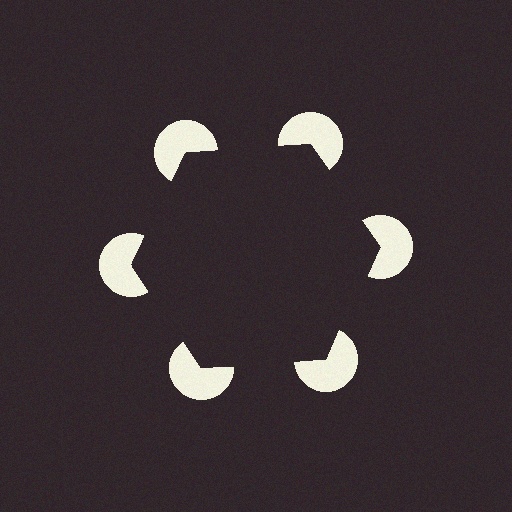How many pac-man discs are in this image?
There are 6 — one at each vertex of the illusory hexagon.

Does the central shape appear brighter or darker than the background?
It typically appears slightly darker than the background, even though no actual brightness change is drawn.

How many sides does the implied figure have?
6 sides.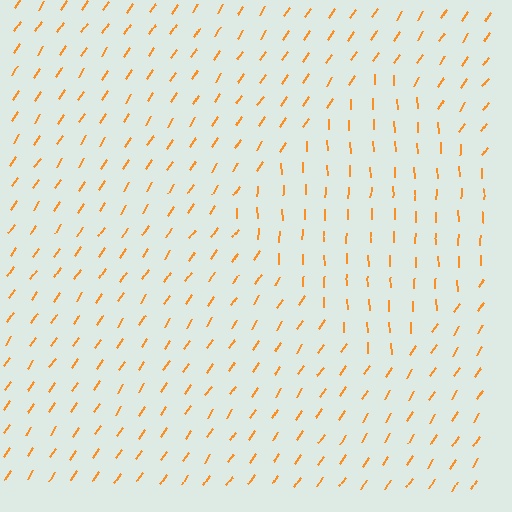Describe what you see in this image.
The image is filled with small orange line segments. A diamond region in the image has lines oriented differently from the surrounding lines, creating a visible texture boundary.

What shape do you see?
I see a diamond.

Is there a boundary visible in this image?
Yes, there is a texture boundary formed by a change in line orientation.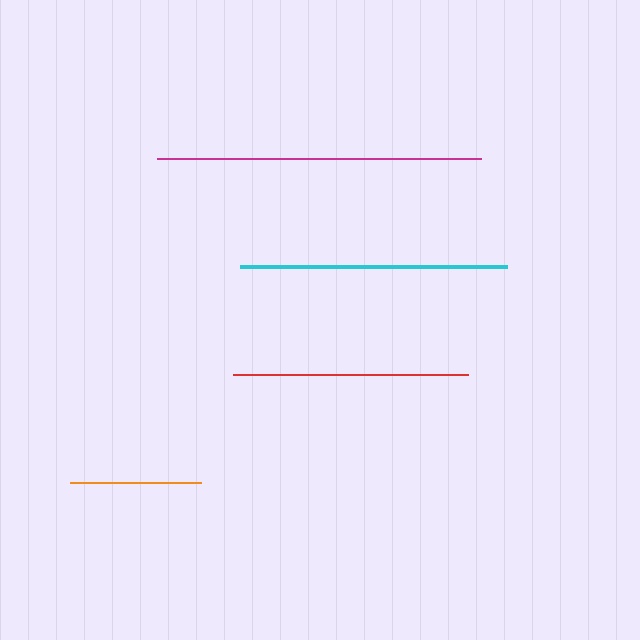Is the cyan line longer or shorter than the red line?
The cyan line is longer than the red line.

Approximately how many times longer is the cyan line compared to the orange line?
The cyan line is approximately 2.0 times the length of the orange line.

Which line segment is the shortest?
The orange line is the shortest at approximately 131 pixels.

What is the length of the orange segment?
The orange segment is approximately 131 pixels long.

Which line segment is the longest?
The magenta line is the longest at approximately 324 pixels.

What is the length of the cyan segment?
The cyan segment is approximately 267 pixels long.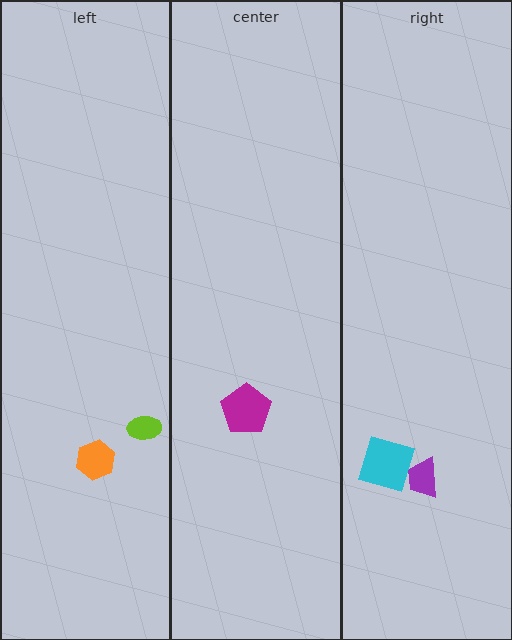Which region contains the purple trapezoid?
The right region.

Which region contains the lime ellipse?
The left region.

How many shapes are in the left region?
2.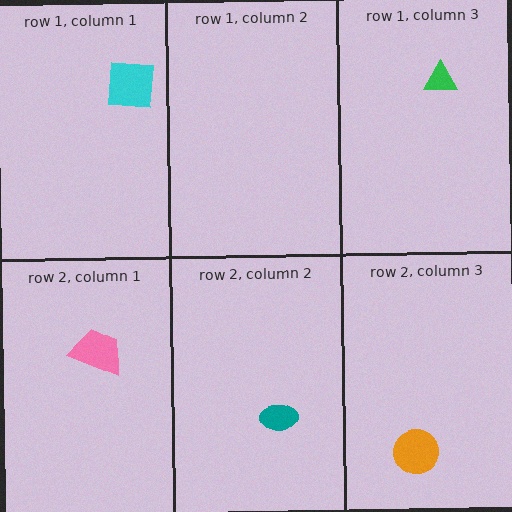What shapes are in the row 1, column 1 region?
The cyan square.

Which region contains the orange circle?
The row 2, column 3 region.